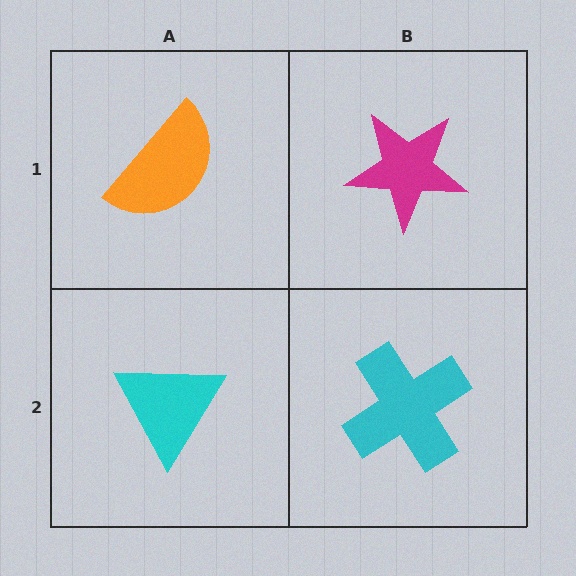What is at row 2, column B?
A cyan cross.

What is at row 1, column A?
An orange semicircle.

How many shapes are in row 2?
2 shapes.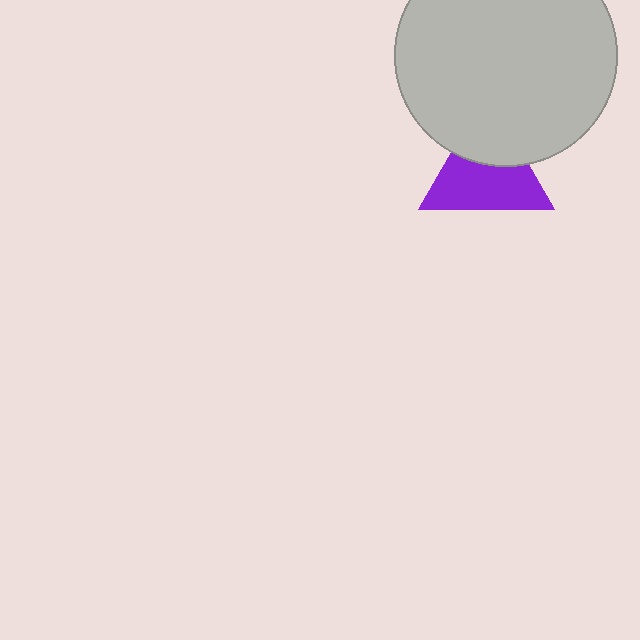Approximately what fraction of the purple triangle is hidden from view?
Roughly 37% of the purple triangle is hidden behind the light gray circle.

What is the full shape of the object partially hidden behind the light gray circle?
The partially hidden object is a purple triangle.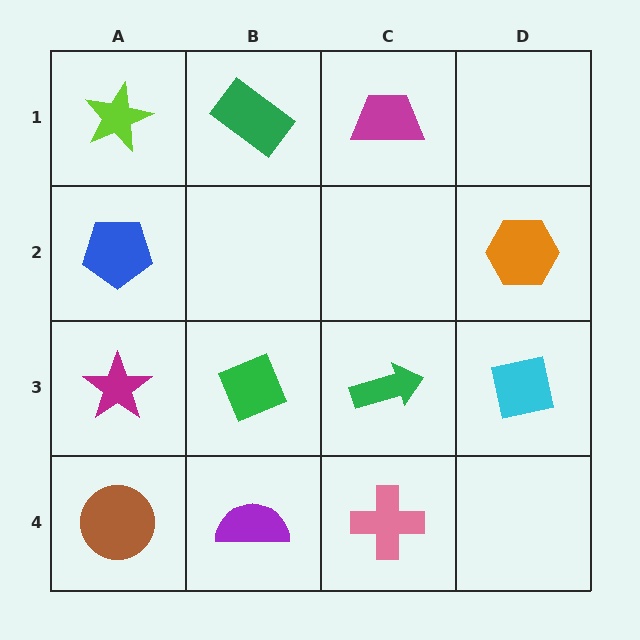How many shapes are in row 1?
3 shapes.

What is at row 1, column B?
A green rectangle.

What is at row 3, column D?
A cyan square.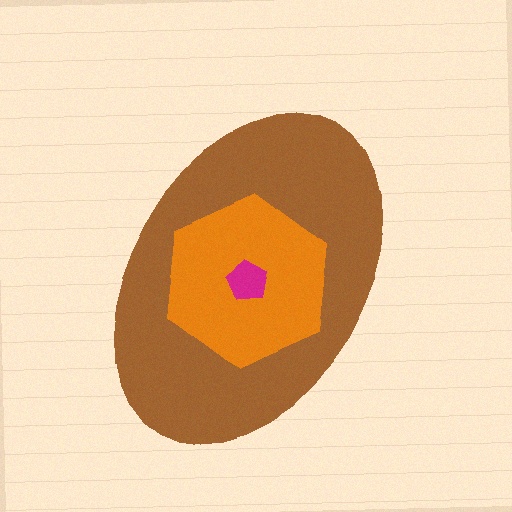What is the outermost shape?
The brown ellipse.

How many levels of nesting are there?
3.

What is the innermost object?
The magenta pentagon.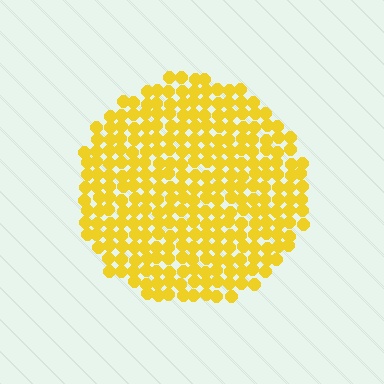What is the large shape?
The large shape is a circle.